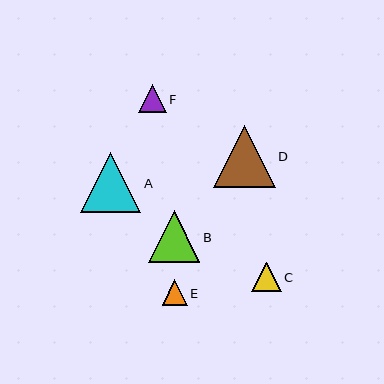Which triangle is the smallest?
Triangle E is the smallest with a size of approximately 25 pixels.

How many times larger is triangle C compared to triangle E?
Triangle C is approximately 1.2 times the size of triangle E.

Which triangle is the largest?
Triangle D is the largest with a size of approximately 62 pixels.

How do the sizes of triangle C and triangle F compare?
Triangle C and triangle F are approximately the same size.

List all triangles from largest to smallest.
From largest to smallest: D, A, B, C, F, E.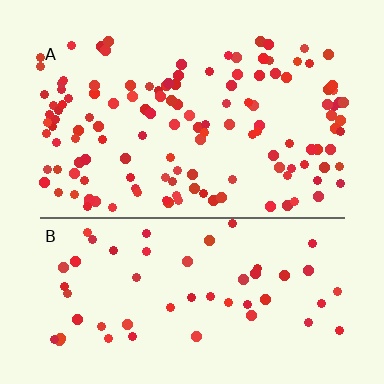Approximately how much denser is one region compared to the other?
Approximately 2.4× — region A over region B.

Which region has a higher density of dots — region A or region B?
A (the top).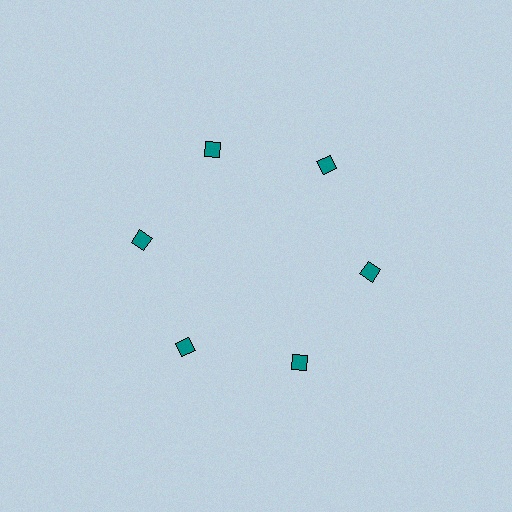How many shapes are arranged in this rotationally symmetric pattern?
There are 6 shapes, arranged in 6 groups of 1.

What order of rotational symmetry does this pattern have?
This pattern has 6-fold rotational symmetry.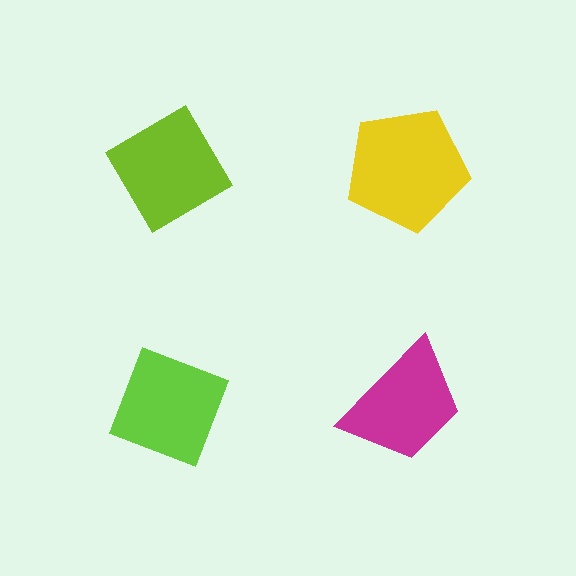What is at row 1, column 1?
A lime diamond.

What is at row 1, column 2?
A yellow pentagon.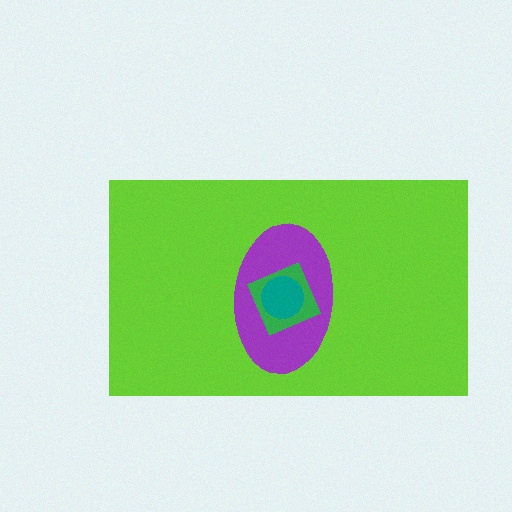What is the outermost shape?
The lime rectangle.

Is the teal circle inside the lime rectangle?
Yes.